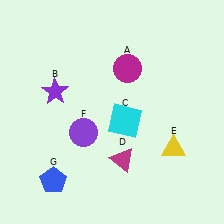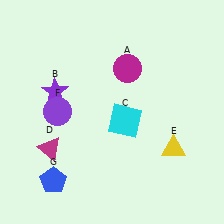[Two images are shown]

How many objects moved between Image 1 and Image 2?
2 objects moved between the two images.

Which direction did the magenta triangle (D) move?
The magenta triangle (D) moved left.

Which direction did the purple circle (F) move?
The purple circle (F) moved left.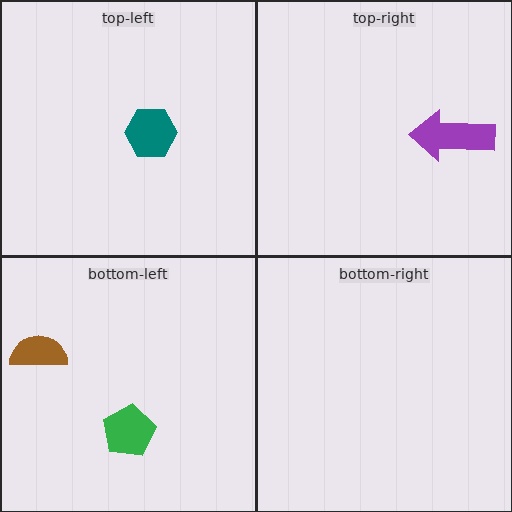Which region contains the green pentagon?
The bottom-left region.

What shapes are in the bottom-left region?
The green pentagon, the brown semicircle.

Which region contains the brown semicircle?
The bottom-left region.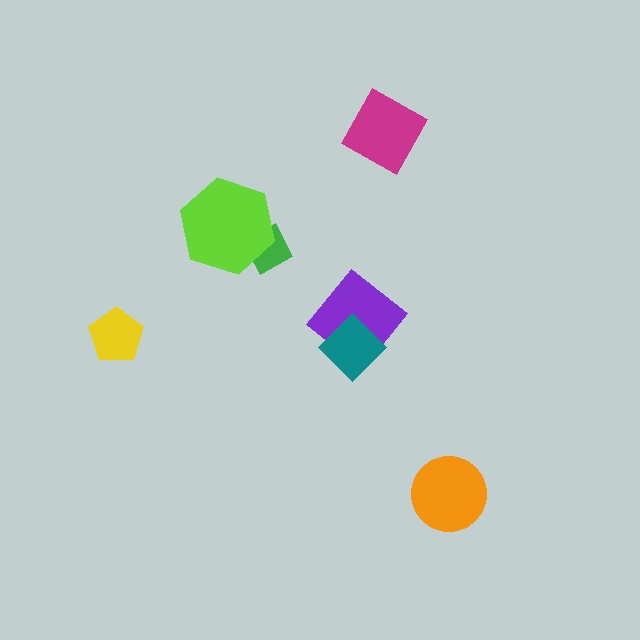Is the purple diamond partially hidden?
Yes, it is partially covered by another shape.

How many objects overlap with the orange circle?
0 objects overlap with the orange circle.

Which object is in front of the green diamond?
The lime hexagon is in front of the green diamond.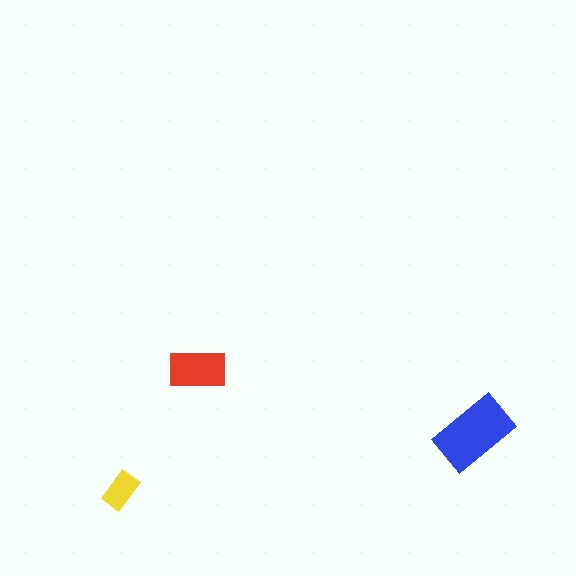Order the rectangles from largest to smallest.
the blue one, the red one, the yellow one.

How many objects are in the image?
There are 3 objects in the image.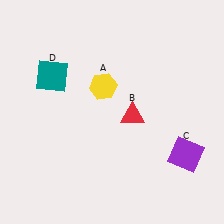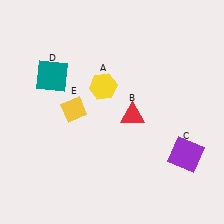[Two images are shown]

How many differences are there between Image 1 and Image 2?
There is 1 difference between the two images.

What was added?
A yellow diamond (E) was added in Image 2.